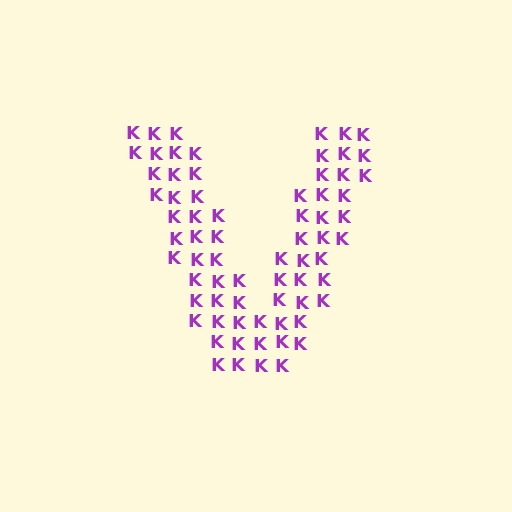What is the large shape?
The large shape is the letter V.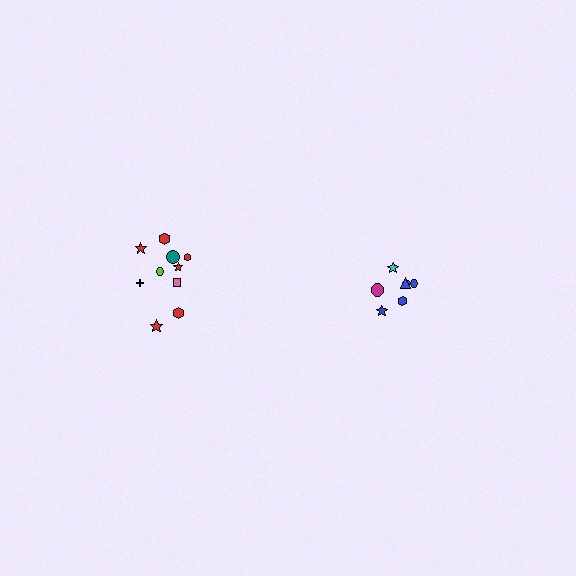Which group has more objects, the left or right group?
The left group.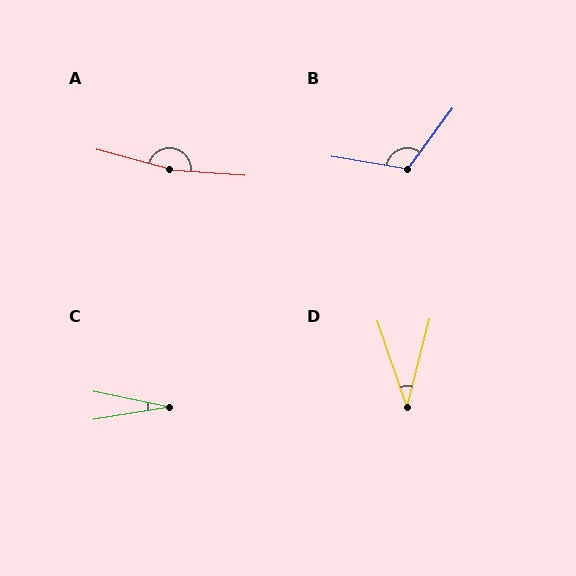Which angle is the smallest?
C, at approximately 21 degrees.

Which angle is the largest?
A, at approximately 169 degrees.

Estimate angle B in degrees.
Approximately 117 degrees.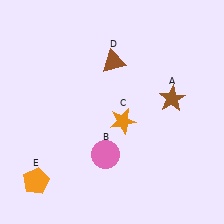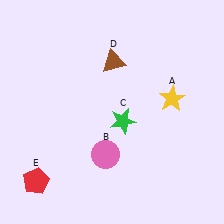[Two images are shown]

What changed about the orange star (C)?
In Image 1, C is orange. In Image 2, it changed to green.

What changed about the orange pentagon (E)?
In Image 1, E is orange. In Image 2, it changed to red.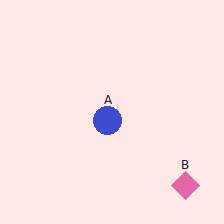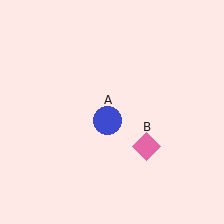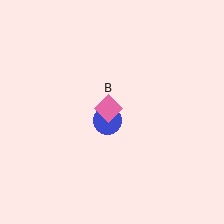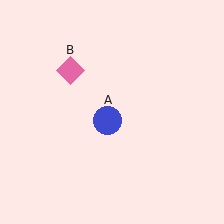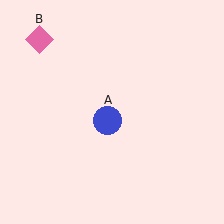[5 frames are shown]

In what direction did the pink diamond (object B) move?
The pink diamond (object B) moved up and to the left.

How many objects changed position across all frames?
1 object changed position: pink diamond (object B).